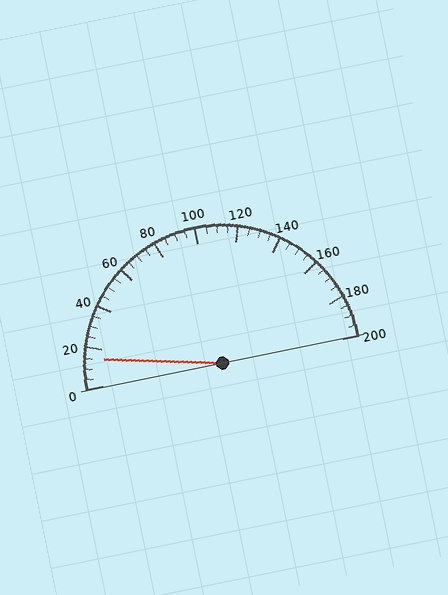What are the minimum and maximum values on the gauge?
The gauge ranges from 0 to 200.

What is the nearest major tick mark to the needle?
The nearest major tick mark is 20.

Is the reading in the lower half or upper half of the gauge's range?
The reading is in the lower half of the range (0 to 200).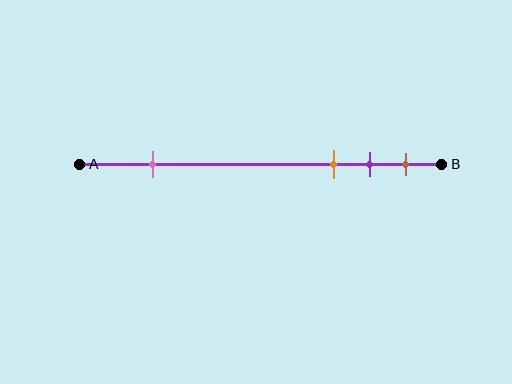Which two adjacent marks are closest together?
The purple and brown marks are the closest adjacent pair.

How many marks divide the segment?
There are 4 marks dividing the segment.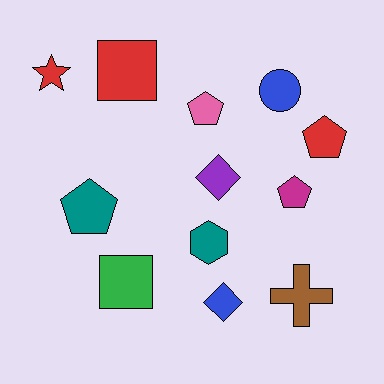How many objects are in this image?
There are 12 objects.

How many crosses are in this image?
There is 1 cross.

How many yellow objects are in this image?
There are no yellow objects.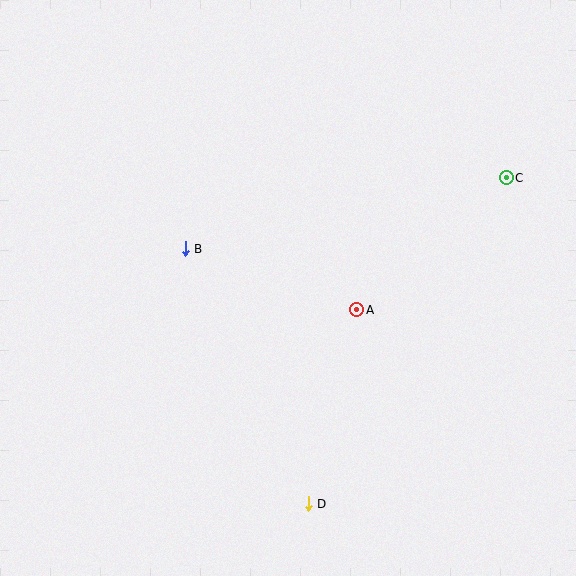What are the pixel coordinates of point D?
Point D is at (308, 504).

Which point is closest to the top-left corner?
Point B is closest to the top-left corner.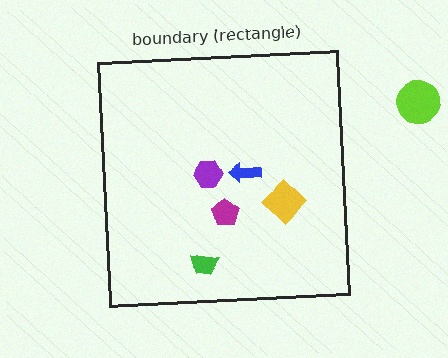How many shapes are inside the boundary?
5 inside, 1 outside.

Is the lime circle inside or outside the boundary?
Outside.